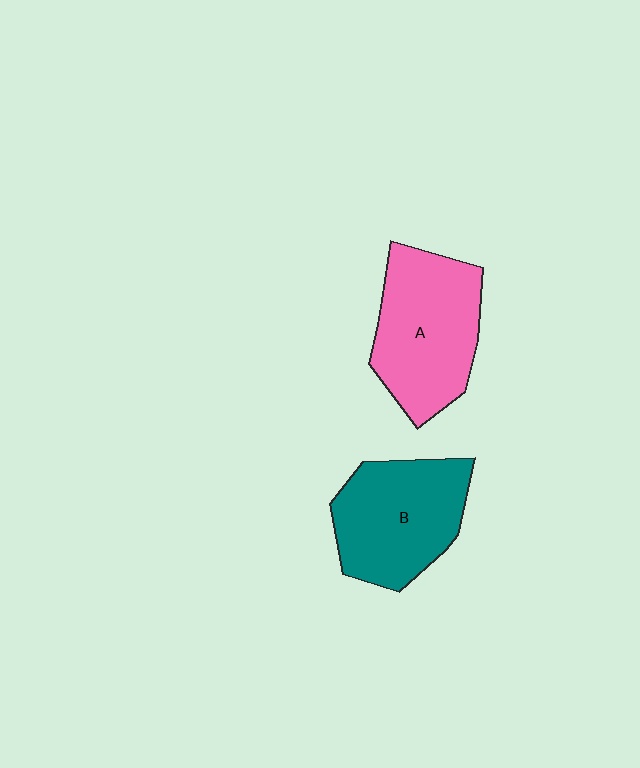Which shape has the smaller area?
Shape B (teal).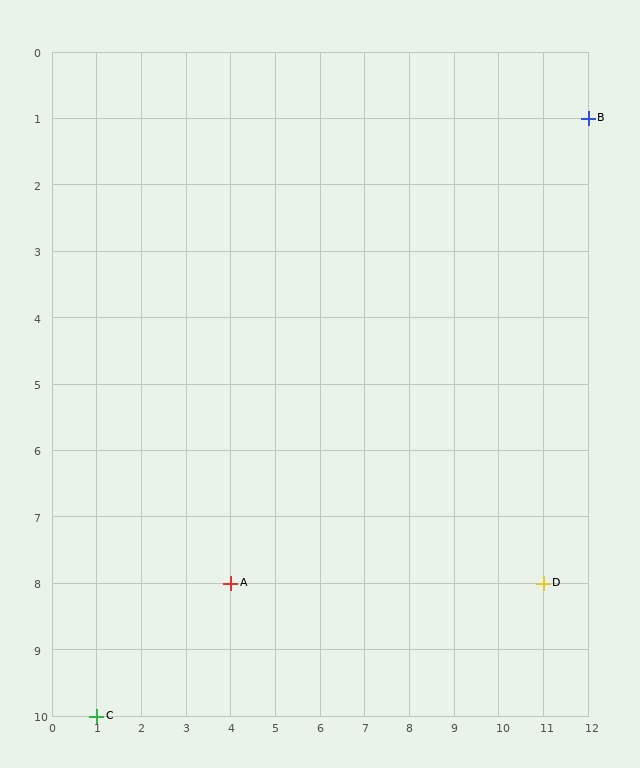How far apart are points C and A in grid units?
Points C and A are 3 columns and 2 rows apart (about 3.6 grid units diagonally).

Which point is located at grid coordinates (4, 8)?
Point A is at (4, 8).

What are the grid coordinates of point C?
Point C is at grid coordinates (1, 10).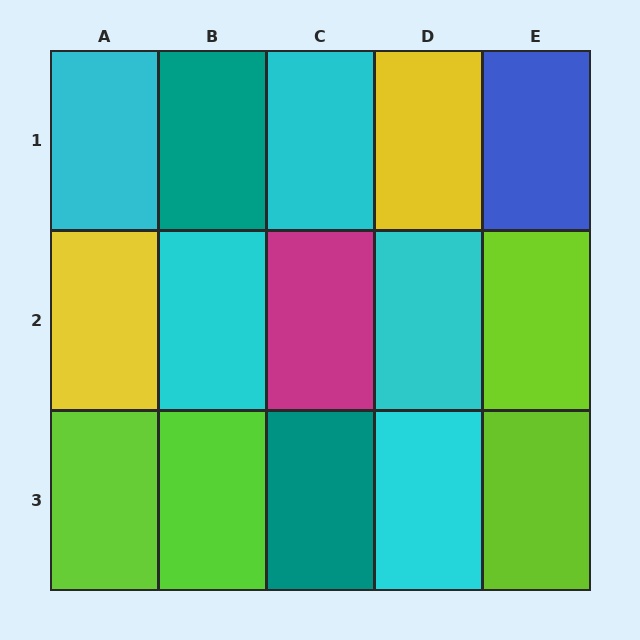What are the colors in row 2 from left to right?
Yellow, cyan, magenta, cyan, lime.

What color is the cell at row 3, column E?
Lime.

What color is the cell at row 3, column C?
Teal.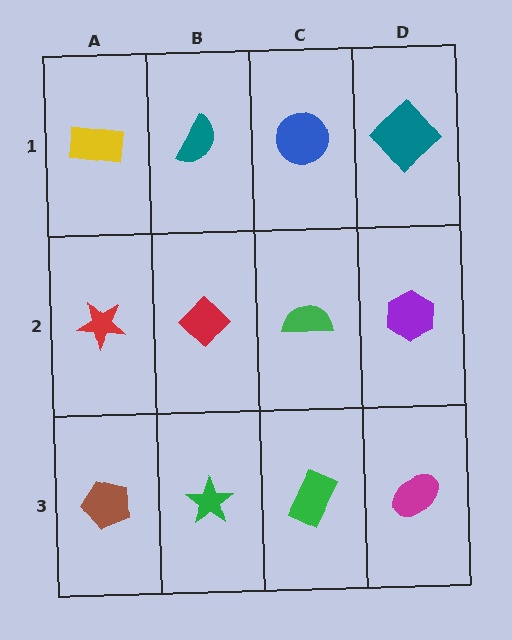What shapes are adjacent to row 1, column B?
A red diamond (row 2, column B), a yellow rectangle (row 1, column A), a blue circle (row 1, column C).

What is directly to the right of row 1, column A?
A teal semicircle.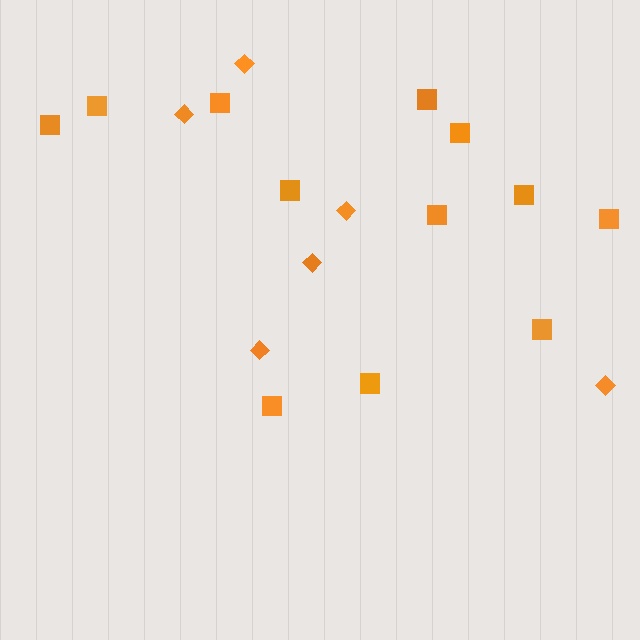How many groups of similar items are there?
There are 2 groups: one group of squares (12) and one group of diamonds (6).